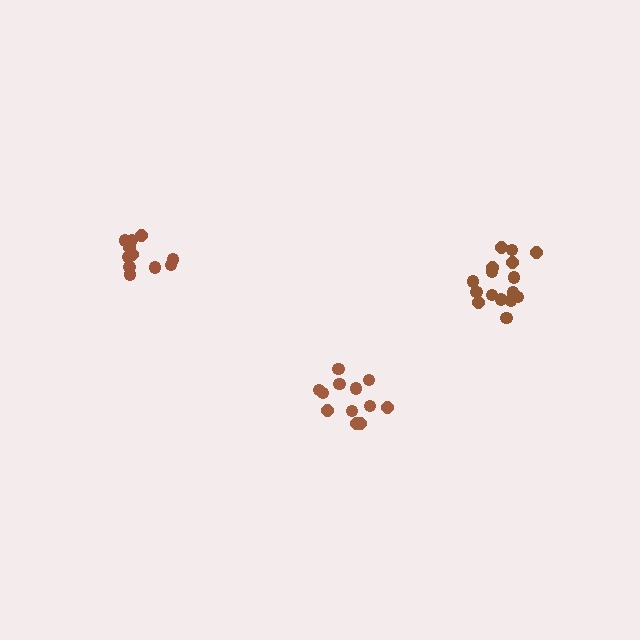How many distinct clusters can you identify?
There are 3 distinct clusters.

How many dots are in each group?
Group 1: 12 dots, Group 2: 16 dots, Group 3: 12 dots (40 total).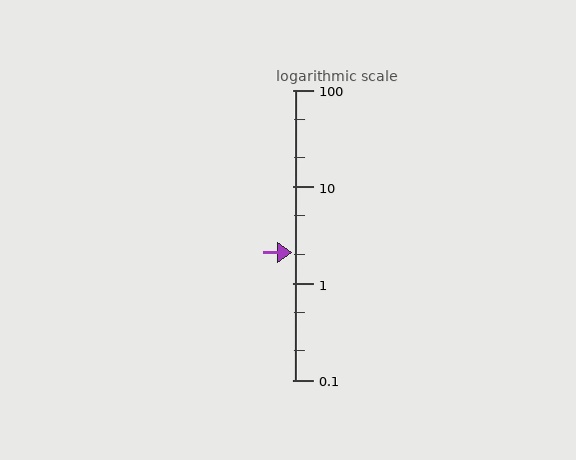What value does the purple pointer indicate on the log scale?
The pointer indicates approximately 2.1.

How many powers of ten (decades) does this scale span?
The scale spans 3 decades, from 0.1 to 100.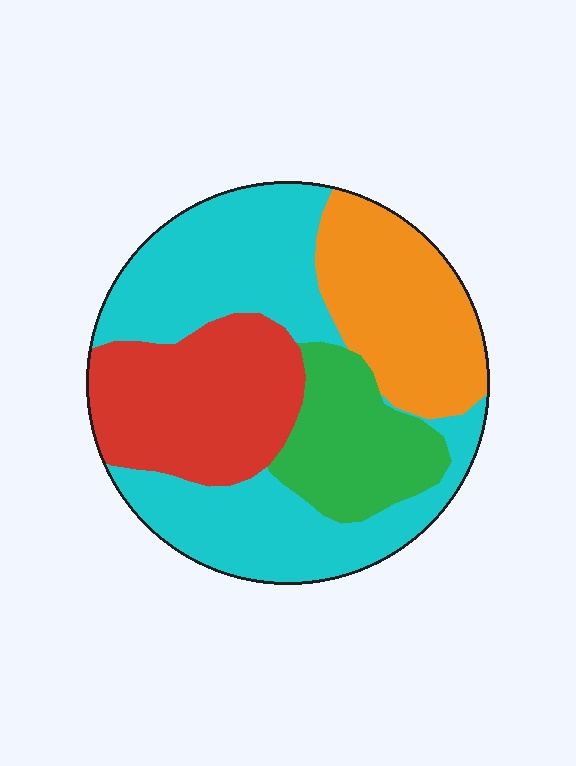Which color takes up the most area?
Cyan, at roughly 40%.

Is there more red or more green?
Red.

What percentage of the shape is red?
Red covers 23% of the shape.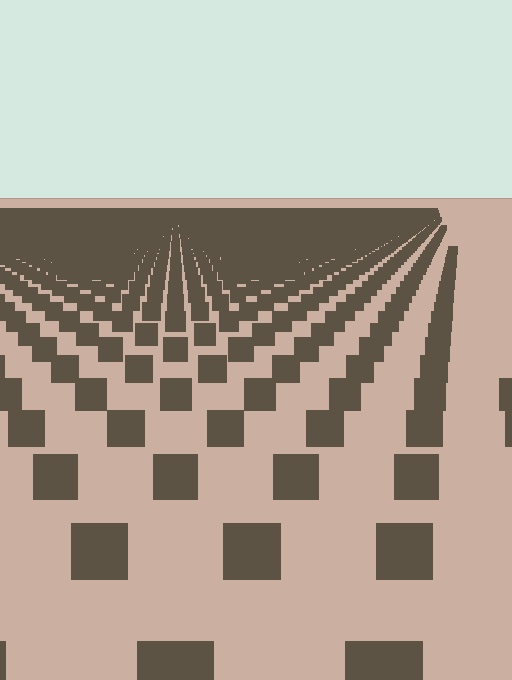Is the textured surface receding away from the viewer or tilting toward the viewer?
The surface is receding away from the viewer. Texture elements get smaller and denser toward the top.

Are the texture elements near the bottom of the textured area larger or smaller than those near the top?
Larger. Near the bottom, elements are closer to the viewer and appear at a bigger on-screen size.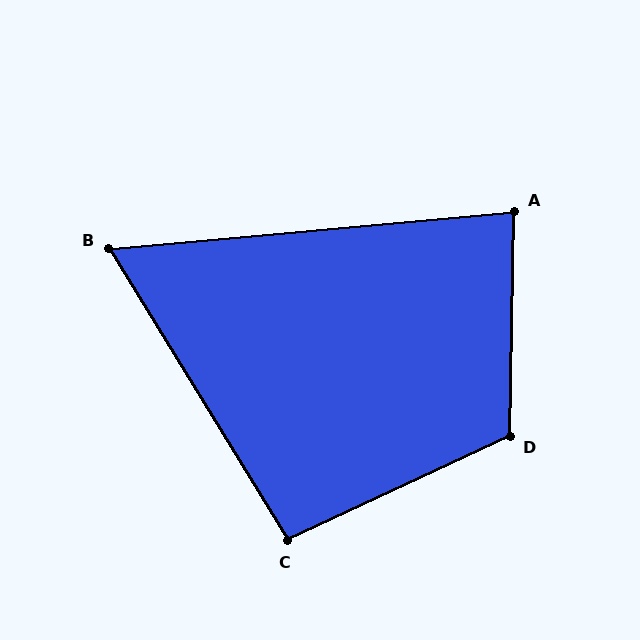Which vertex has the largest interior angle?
D, at approximately 116 degrees.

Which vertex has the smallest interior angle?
B, at approximately 64 degrees.